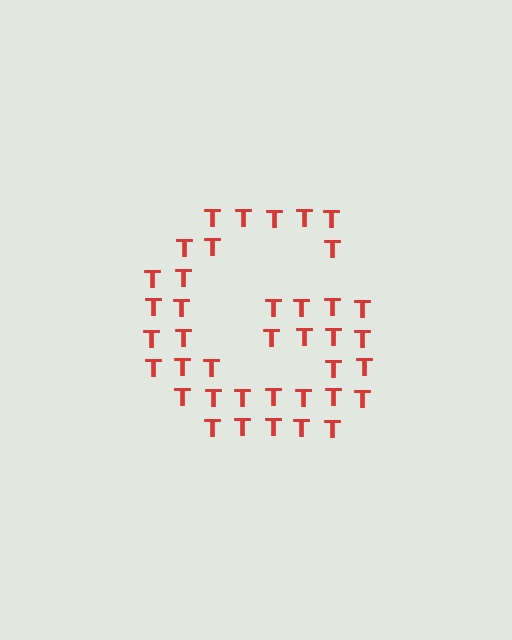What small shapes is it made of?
It is made of small letter T's.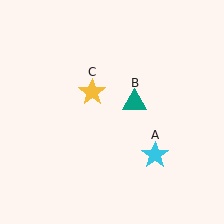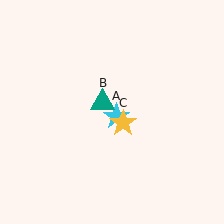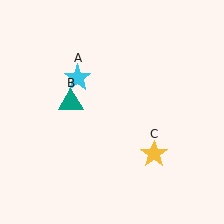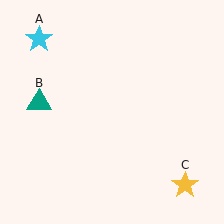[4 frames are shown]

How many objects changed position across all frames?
3 objects changed position: cyan star (object A), teal triangle (object B), yellow star (object C).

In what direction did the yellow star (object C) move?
The yellow star (object C) moved down and to the right.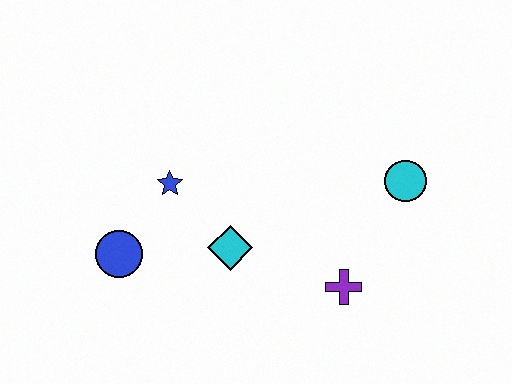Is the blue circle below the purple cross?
No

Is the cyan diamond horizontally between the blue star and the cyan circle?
Yes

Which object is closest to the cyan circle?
The purple cross is closest to the cyan circle.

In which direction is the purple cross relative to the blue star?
The purple cross is to the right of the blue star.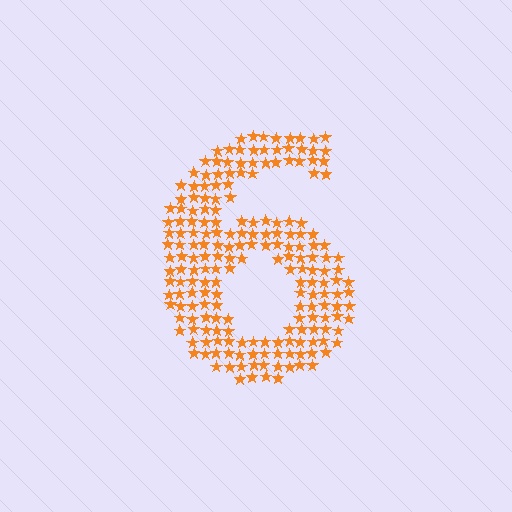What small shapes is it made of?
It is made of small stars.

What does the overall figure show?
The overall figure shows the digit 6.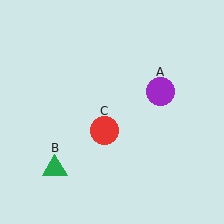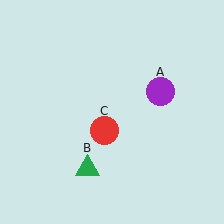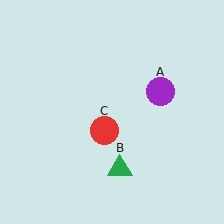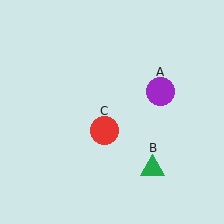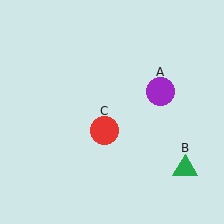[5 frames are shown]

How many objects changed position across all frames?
1 object changed position: green triangle (object B).